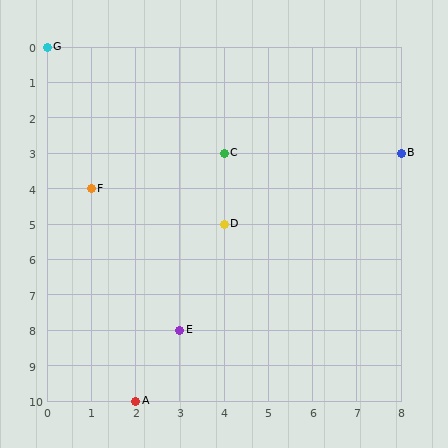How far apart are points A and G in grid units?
Points A and G are 2 columns and 10 rows apart (about 10.2 grid units diagonally).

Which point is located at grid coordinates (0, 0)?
Point G is at (0, 0).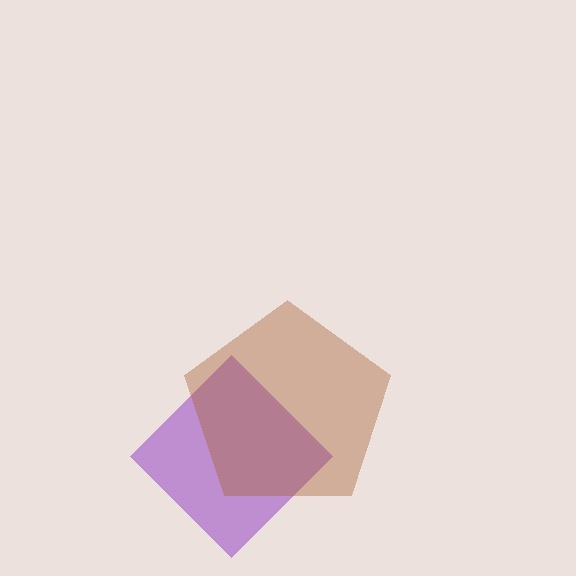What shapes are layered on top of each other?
The layered shapes are: a purple diamond, a brown pentagon.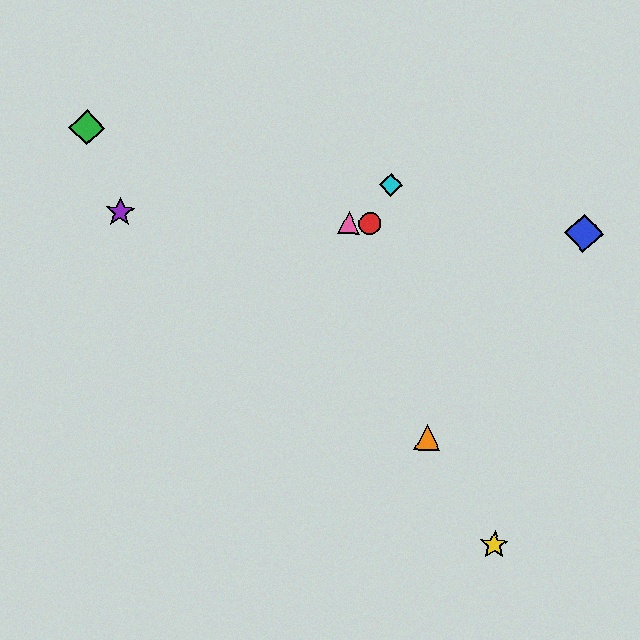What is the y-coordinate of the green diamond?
The green diamond is at y≈127.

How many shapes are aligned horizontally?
4 shapes (the red circle, the blue diamond, the purple star, the pink triangle) are aligned horizontally.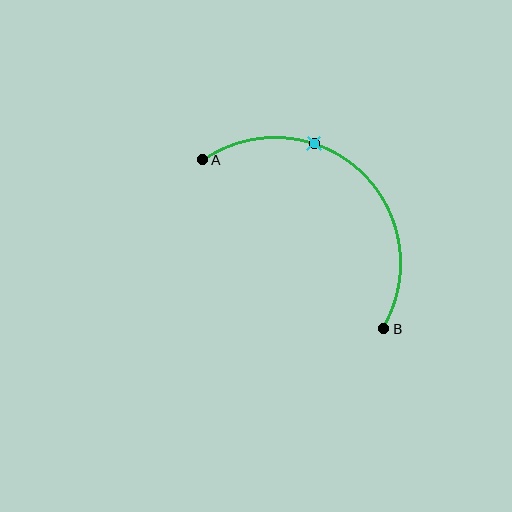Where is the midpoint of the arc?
The arc midpoint is the point on the curve farthest from the straight line joining A and B. It sits above and to the right of that line.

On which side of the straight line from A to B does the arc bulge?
The arc bulges above and to the right of the straight line connecting A and B.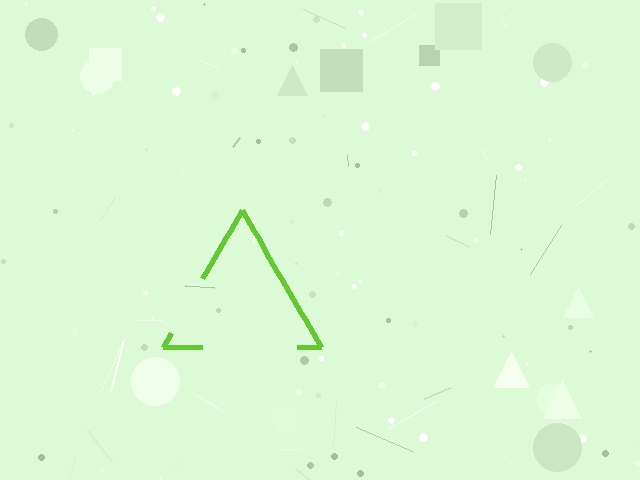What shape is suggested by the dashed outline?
The dashed outline suggests a triangle.